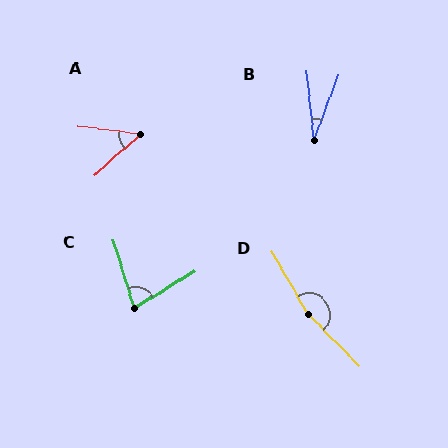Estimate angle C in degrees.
Approximately 75 degrees.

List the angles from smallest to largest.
B (27°), A (48°), C (75°), D (165°).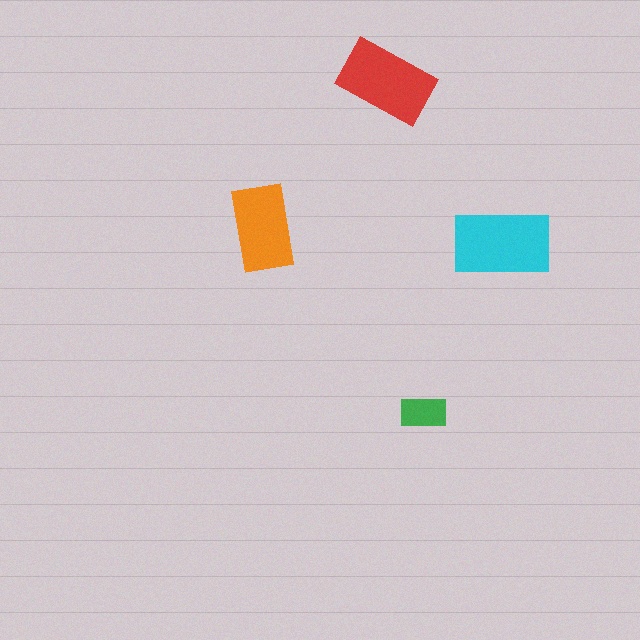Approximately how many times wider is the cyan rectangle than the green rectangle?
About 2 times wider.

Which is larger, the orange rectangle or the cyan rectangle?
The cyan one.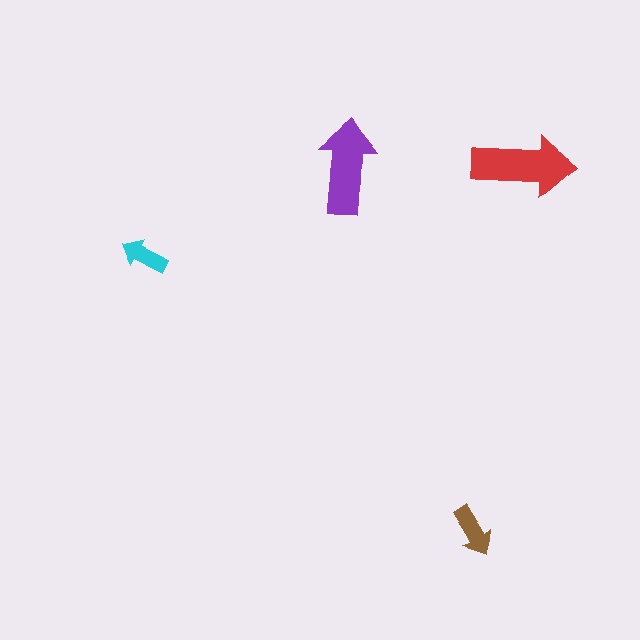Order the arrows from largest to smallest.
the red one, the purple one, the brown one, the cyan one.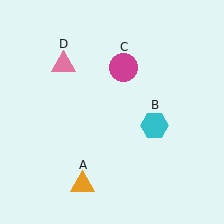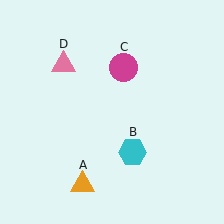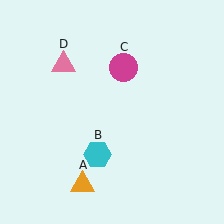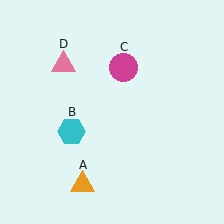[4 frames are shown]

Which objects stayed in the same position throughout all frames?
Orange triangle (object A) and magenta circle (object C) and pink triangle (object D) remained stationary.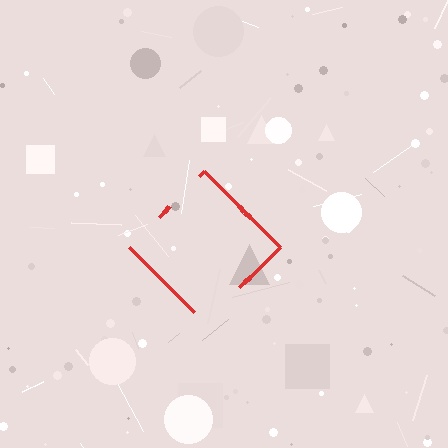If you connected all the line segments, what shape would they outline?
They would outline a diamond.